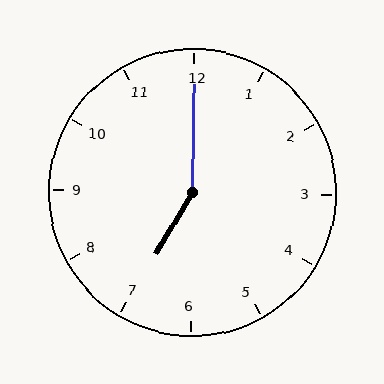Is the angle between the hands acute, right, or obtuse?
It is obtuse.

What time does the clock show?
7:00.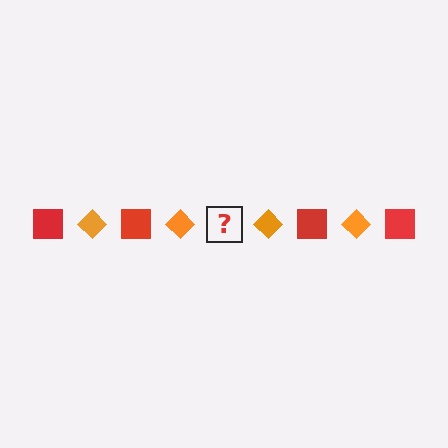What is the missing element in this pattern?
The missing element is a red square.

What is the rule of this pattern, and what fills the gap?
The rule is that the pattern alternates between red square and orange diamond. The gap should be filled with a red square.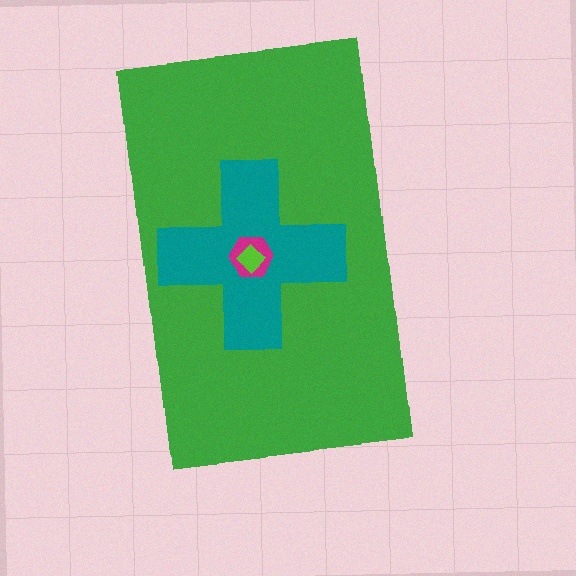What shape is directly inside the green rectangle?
The teal cross.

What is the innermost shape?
The lime diamond.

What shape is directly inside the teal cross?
The magenta hexagon.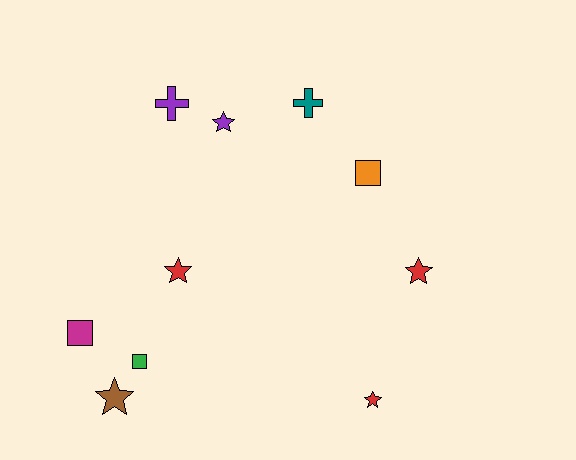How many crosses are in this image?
There are 2 crosses.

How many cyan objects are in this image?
There are no cyan objects.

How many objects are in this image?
There are 10 objects.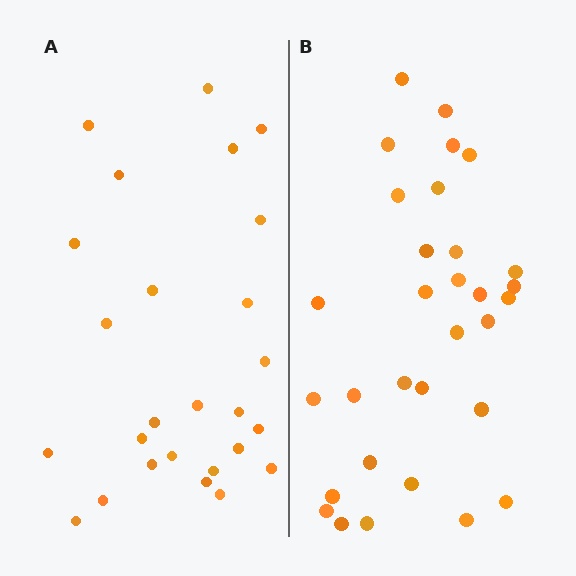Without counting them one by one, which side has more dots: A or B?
Region B (the right region) has more dots.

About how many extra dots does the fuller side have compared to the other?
Region B has about 5 more dots than region A.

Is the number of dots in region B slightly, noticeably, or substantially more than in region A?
Region B has only slightly more — the two regions are fairly close. The ratio is roughly 1.2 to 1.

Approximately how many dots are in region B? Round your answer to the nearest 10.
About 30 dots. (The exact count is 31, which rounds to 30.)